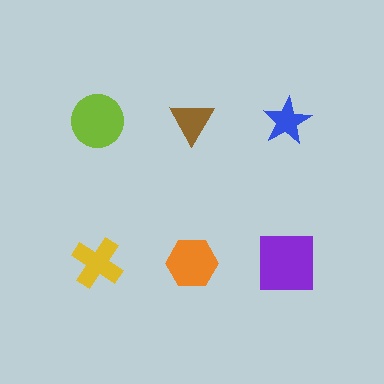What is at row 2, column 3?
A purple square.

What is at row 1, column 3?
A blue star.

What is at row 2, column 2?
An orange hexagon.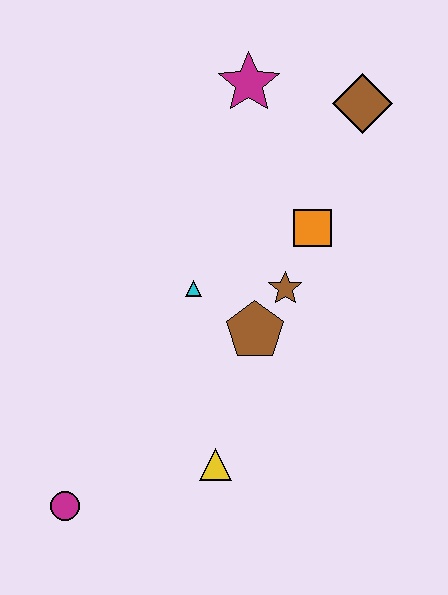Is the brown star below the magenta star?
Yes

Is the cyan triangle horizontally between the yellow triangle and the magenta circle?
Yes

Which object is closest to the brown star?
The brown pentagon is closest to the brown star.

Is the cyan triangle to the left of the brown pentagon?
Yes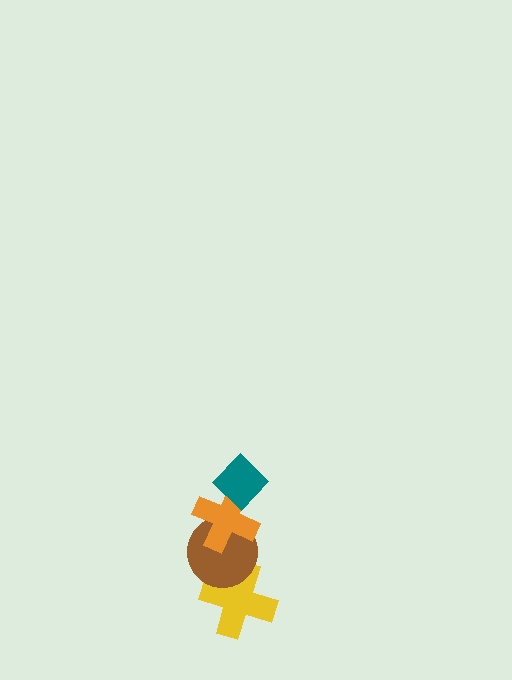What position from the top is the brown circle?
The brown circle is 3rd from the top.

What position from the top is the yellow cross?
The yellow cross is 4th from the top.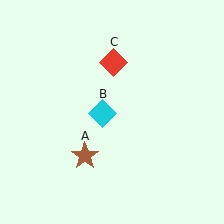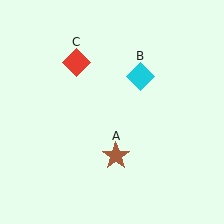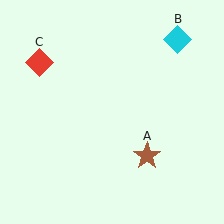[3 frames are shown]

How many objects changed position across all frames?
3 objects changed position: brown star (object A), cyan diamond (object B), red diamond (object C).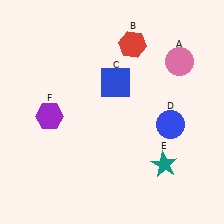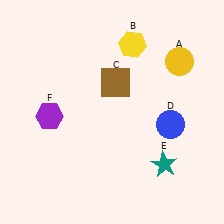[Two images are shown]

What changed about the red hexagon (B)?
In Image 1, B is red. In Image 2, it changed to yellow.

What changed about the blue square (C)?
In Image 1, C is blue. In Image 2, it changed to brown.